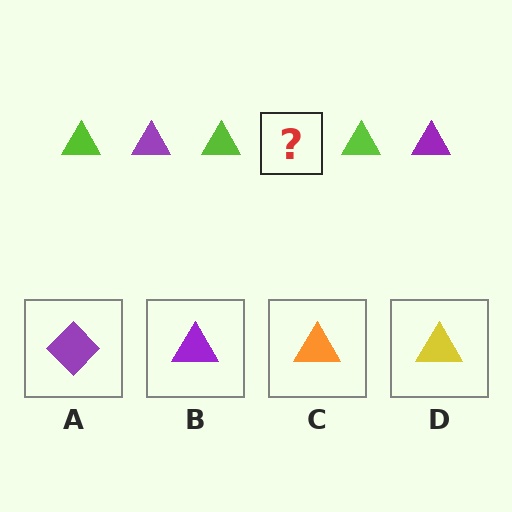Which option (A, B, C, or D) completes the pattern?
B.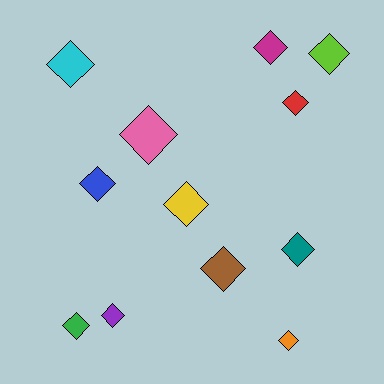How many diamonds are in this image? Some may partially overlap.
There are 12 diamonds.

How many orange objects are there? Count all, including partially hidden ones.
There is 1 orange object.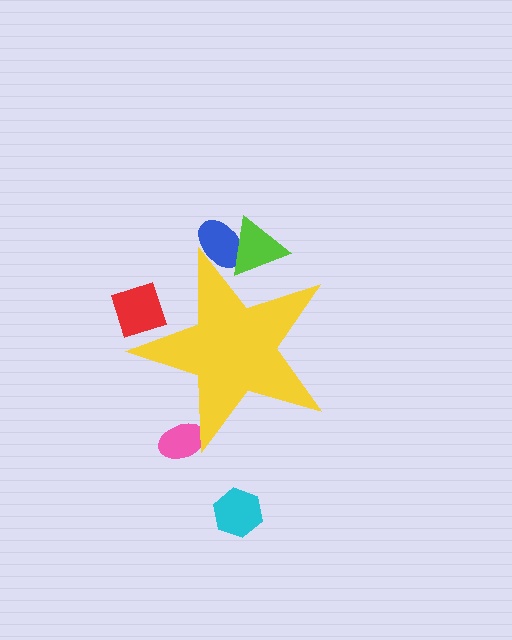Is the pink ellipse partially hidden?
Yes, the pink ellipse is partially hidden behind the yellow star.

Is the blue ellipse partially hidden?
Yes, the blue ellipse is partially hidden behind the yellow star.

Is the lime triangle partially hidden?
Yes, the lime triangle is partially hidden behind the yellow star.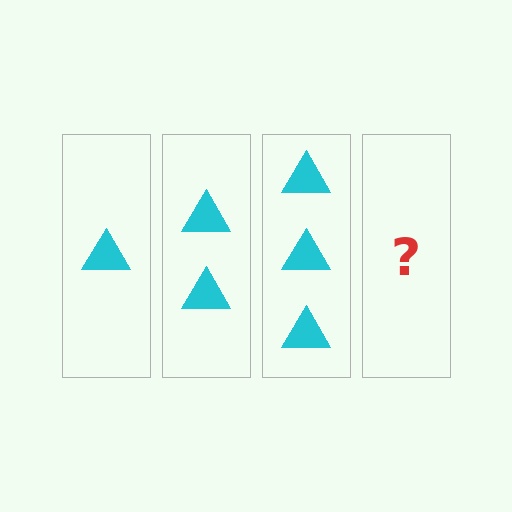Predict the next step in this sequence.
The next step is 4 triangles.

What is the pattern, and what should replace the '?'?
The pattern is that each step adds one more triangle. The '?' should be 4 triangles.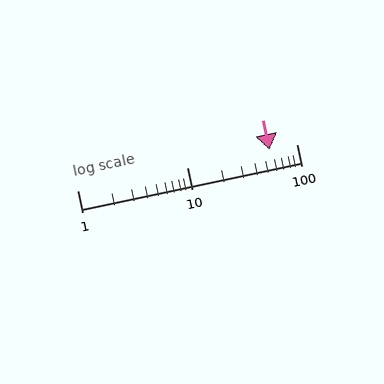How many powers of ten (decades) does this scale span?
The scale spans 2 decades, from 1 to 100.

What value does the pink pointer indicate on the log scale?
The pointer indicates approximately 57.